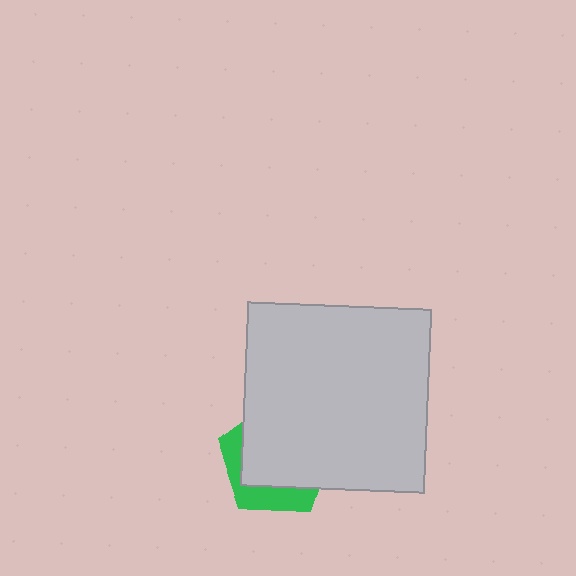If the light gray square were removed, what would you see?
You would see the complete green pentagon.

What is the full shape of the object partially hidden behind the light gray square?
The partially hidden object is a green pentagon.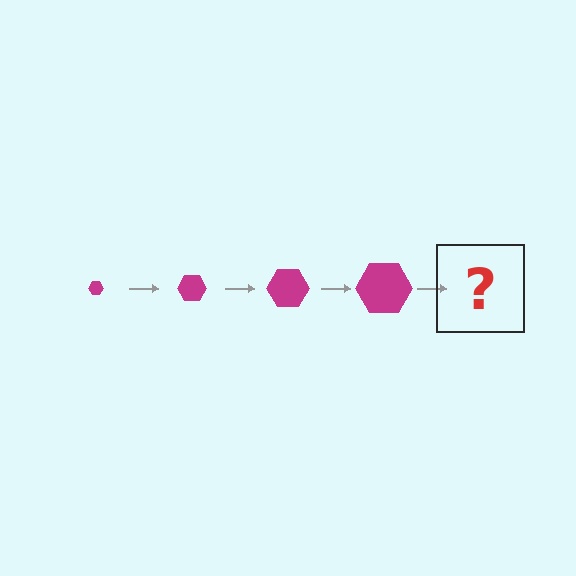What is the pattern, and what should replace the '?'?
The pattern is that the hexagon gets progressively larger each step. The '?' should be a magenta hexagon, larger than the previous one.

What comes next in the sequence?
The next element should be a magenta hexagon, larger than the previous one.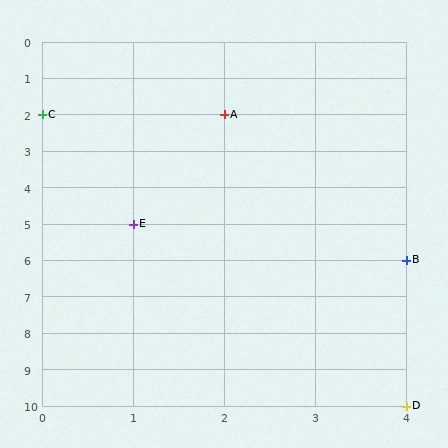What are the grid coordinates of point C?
Point C is at grid coordinates (0, 2).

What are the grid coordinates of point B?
Point B is at grid coordinates (4, 6).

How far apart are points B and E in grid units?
Points B and E are 3 columns and 1 row apart (about 3.2 grid units diagonally).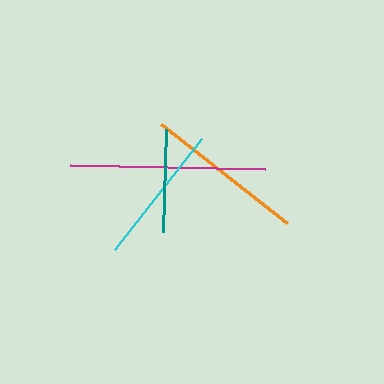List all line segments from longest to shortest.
From longest to shortest: magenta, orange, cyan, teal.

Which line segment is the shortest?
The teal line is the shortest at approximately 103 pixels.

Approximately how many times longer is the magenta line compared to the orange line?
The magenta line is approximately 1.2 times the length of the orange line.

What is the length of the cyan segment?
The cyan segment is approximately 141 pixels long.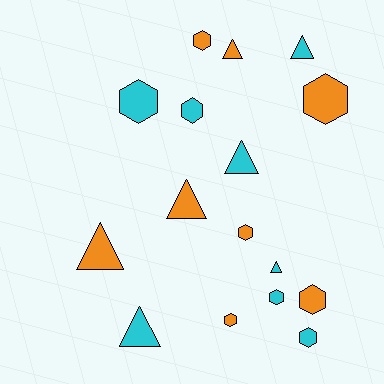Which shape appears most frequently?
Hexagon, with 9 objects.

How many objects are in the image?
There are 16 objects.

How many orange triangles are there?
There are 3 orange triangles.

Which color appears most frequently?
Cyan, with 8 objects.